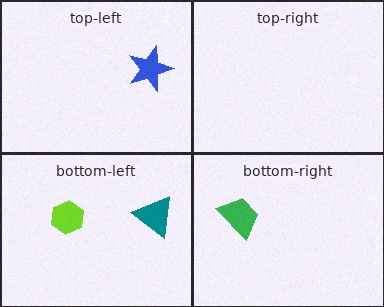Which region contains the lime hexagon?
The bottom-left region.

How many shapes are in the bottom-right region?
1.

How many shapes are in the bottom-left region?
2.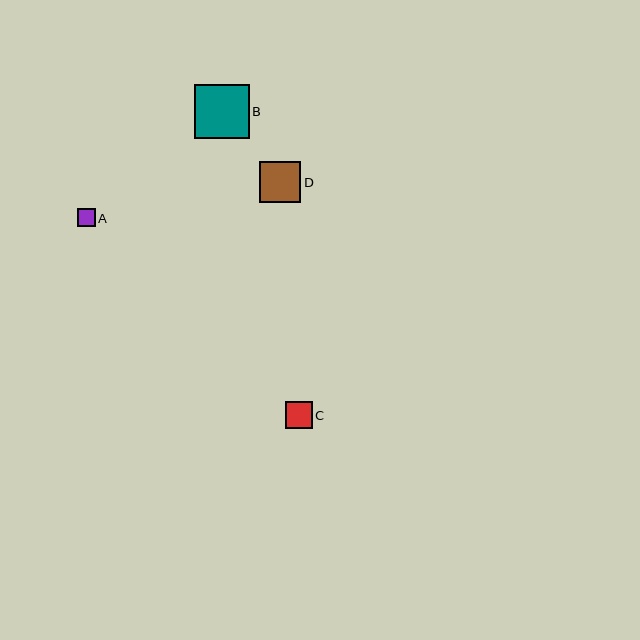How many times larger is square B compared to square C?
Square B is approximately 2.0 times the size of square C.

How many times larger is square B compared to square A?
Square B is approximately 3.1 times the size of square A.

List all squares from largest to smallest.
From largest to smallest: B, D, C, A.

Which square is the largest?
Square B is the largest with a size of approximately 54 pixels.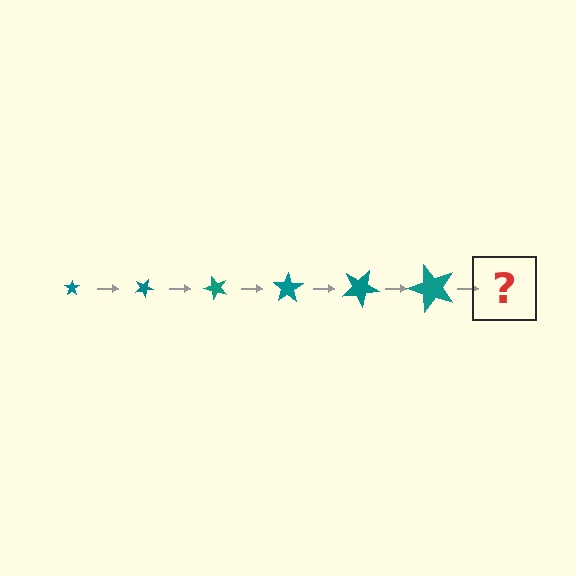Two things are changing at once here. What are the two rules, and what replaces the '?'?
The two rules are that the star grows larger each step and it rotates 25 degrees each step. The '?' should be a star, larger than the previous one and rotated 150 degrees from the start.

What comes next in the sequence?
The next element should be a star, larger than the previous one and rotated 150 degrees from the start.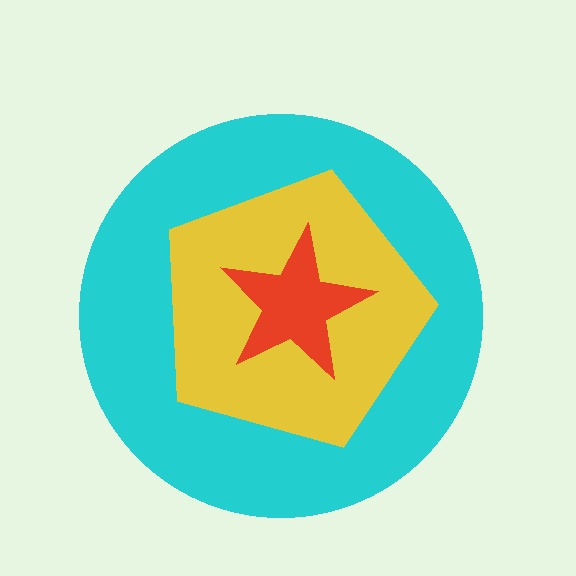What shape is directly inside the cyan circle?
The yellow pentagon.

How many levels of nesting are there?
3.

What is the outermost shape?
The cyan circle.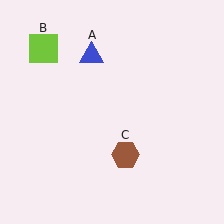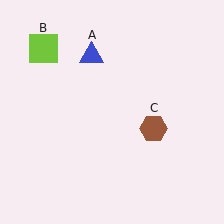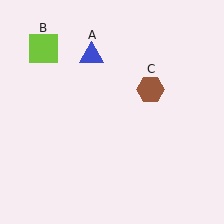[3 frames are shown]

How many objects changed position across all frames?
1 object changed position: brown hexagon (object C).